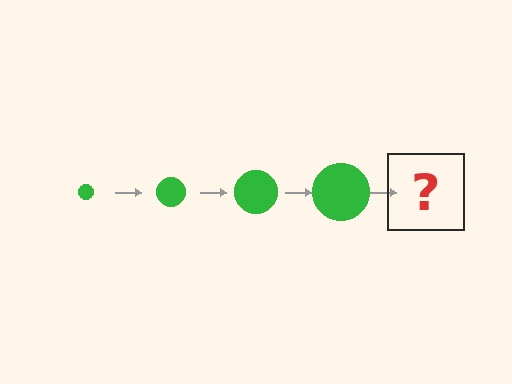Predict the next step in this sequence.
The next step is a green circle, larger than the previous one.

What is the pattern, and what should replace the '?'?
The pattern is that the circle gets progressively larger each step. The '?' should be a green circle, larger than the previous one.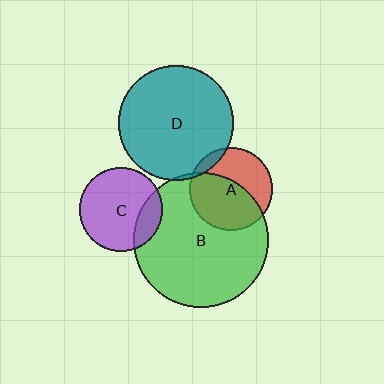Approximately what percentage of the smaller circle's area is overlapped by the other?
Approximately 55%.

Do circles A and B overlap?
Yes.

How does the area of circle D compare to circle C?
Approximately 1.9 times.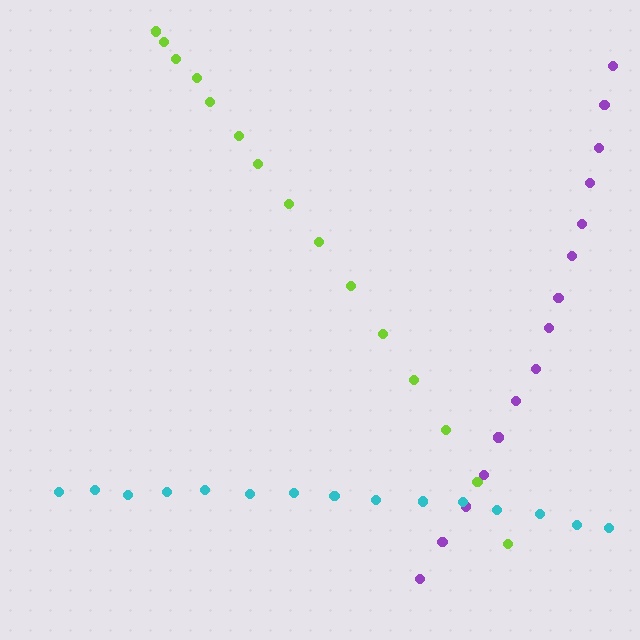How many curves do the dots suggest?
There are 3 distinct paths.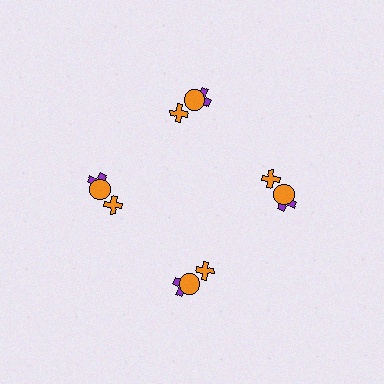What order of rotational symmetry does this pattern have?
This pattern has 4-fold rotational symmetry.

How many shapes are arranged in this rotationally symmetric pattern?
There are 12 shapes, arranged in 4 groups of 3.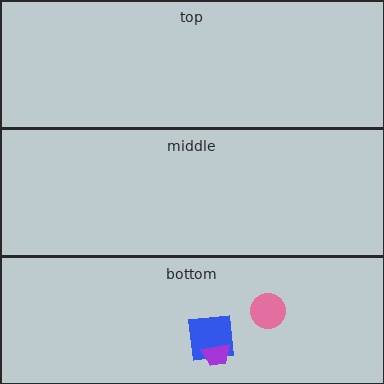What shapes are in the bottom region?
The blue square, the pink circle, the purple trapezoid.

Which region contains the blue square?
The bottom region.